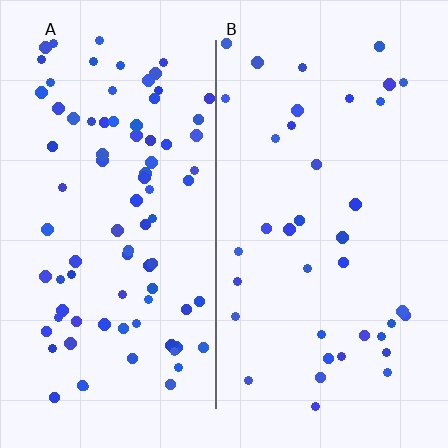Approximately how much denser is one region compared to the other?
Approximately 2.2× — region A over region B.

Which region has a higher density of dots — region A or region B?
A (the left).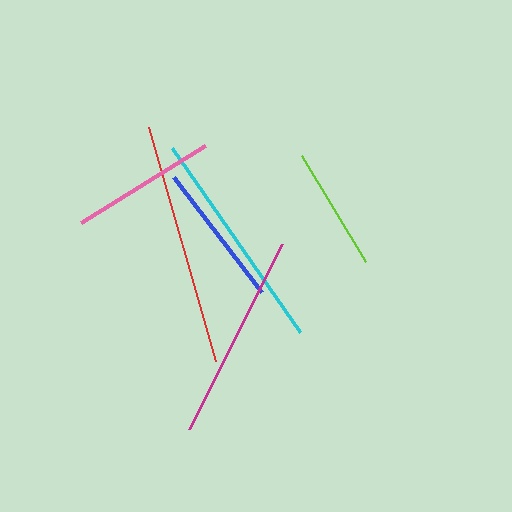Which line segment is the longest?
The red line is the longest at approximately 244 pixels.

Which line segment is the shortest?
The lime line is the shortest at approximately 124 pixels.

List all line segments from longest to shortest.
From longest to shortest: red, cyan, magenta, pink, blue, lime.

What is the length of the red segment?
The red segment is approximately 244 pixels long.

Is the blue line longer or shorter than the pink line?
The pink line is longer than the blue line.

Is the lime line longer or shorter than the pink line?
The pink line is longer than the lime line.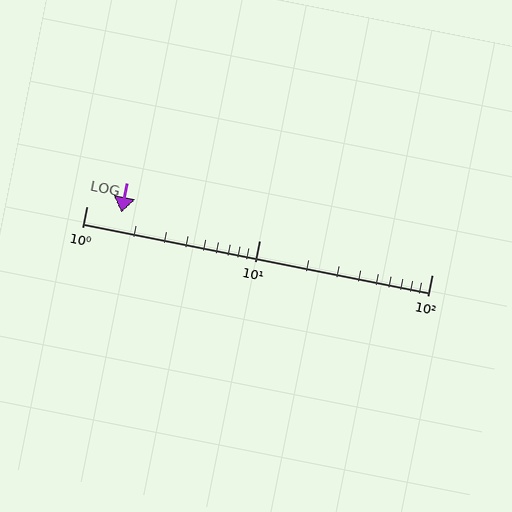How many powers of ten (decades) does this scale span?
The scale spans 2 decades, from 1 to 100.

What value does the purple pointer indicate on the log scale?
The pointer indicates approximately 1.6.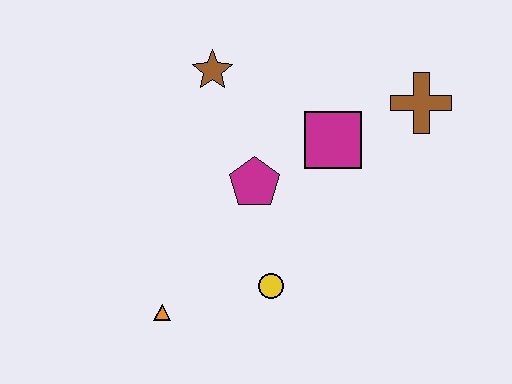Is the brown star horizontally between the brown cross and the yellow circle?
No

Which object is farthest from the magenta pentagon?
The brown cross is farthest from the magenta pentagon.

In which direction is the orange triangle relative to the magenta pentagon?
The orange triangle is below the magenta pentagon.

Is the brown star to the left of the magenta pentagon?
Yes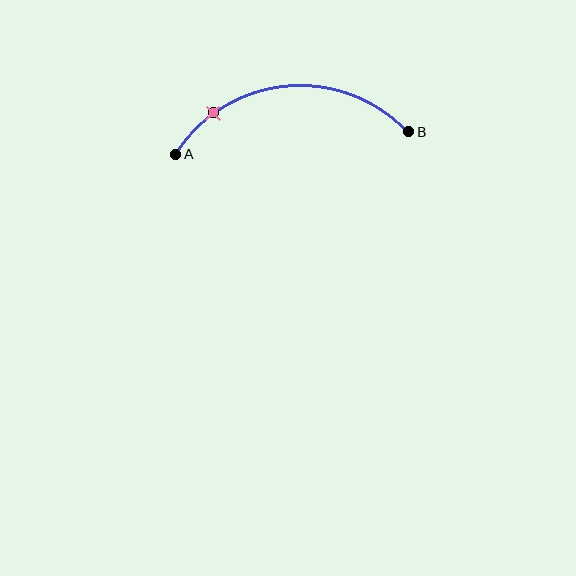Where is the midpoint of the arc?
The arc midpoint is the point on the curve farthest from the straight line joining A and B. It sits above that line.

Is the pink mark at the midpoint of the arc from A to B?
No. The pink mark lies on the arc but is closer to endpoint A. The arc midpoint would be at the point on the curve equidistant along the arc from both A and B.